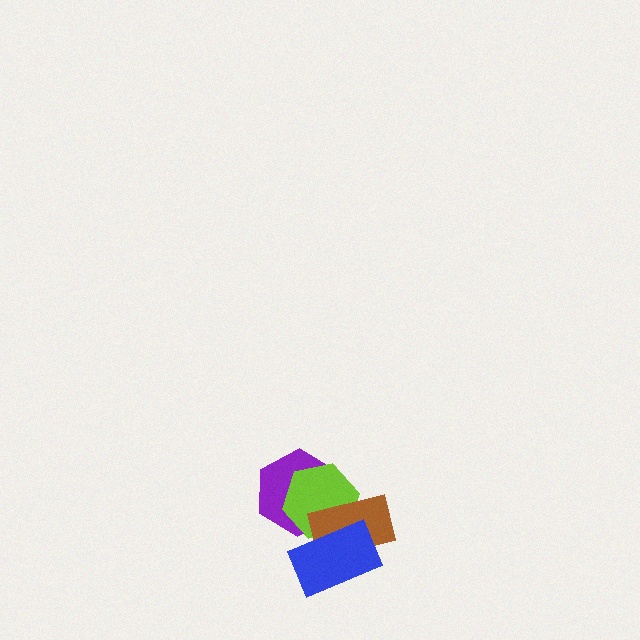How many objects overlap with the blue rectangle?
3 objects overlap with the blue rectangle.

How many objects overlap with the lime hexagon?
3 objects overlap with the lime hexagon.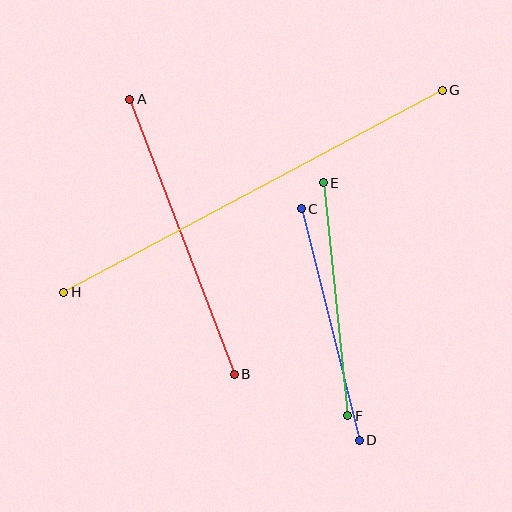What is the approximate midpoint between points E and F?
The midpoint is at approximately (336, 299) pixels.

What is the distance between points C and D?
The distance is approximately 239 pixels.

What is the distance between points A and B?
The distance is approximately 294 pixels.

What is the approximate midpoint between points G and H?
The midpoint is at approximately (253, 191) pixels.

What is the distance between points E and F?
The distance is approximately 234 pixels.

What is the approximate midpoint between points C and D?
The midpoint is at approximately (330, 325) pixels.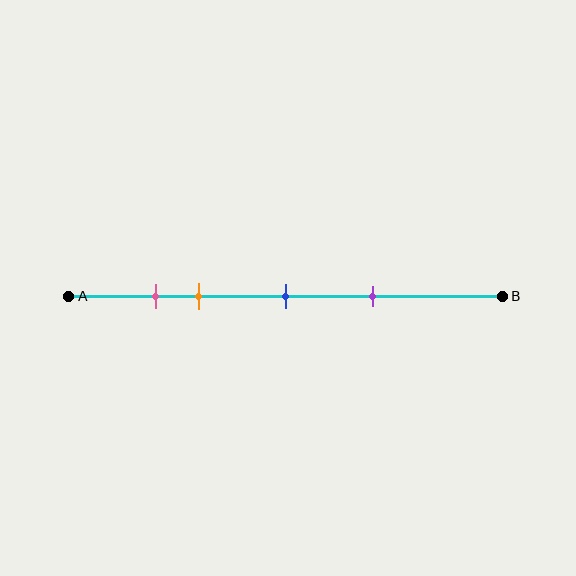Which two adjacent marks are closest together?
The pink and orange marks are the closest adjacent pair.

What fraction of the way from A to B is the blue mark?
The blue mark is approximately 50% (0.5) of the way from A to B.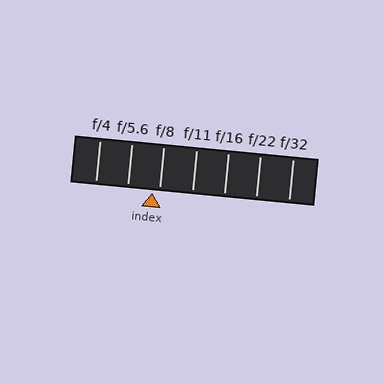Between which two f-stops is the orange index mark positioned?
The index mark is between f/5.6 and f/8.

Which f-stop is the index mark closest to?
The index mark is closest to f/8.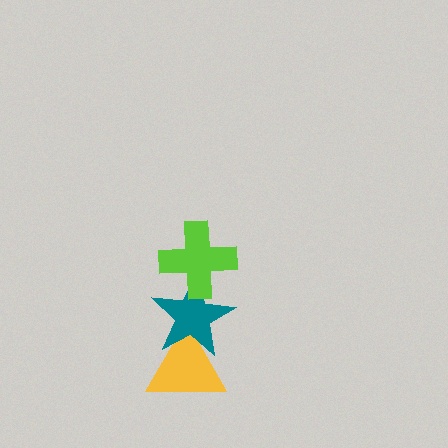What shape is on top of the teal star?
The lime cross is on top of the teal star.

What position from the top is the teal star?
The teal star is 2nd from the top.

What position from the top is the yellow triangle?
The yellow triangle is 3rd from the top.